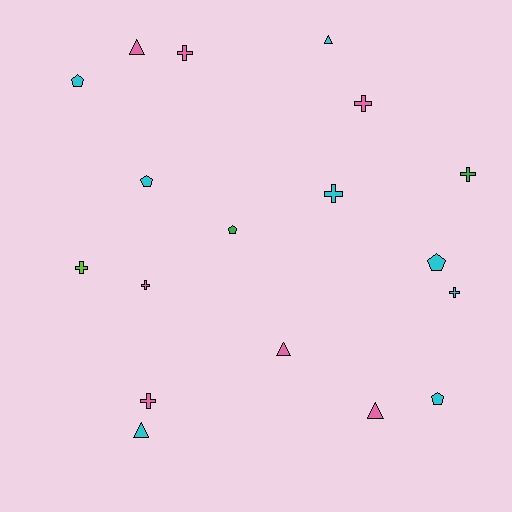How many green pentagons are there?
There is 1 green pentagon.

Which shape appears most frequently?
Cross, with 8 objects.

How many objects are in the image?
There are 18 objects.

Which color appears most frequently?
Cyan, with 8 objects.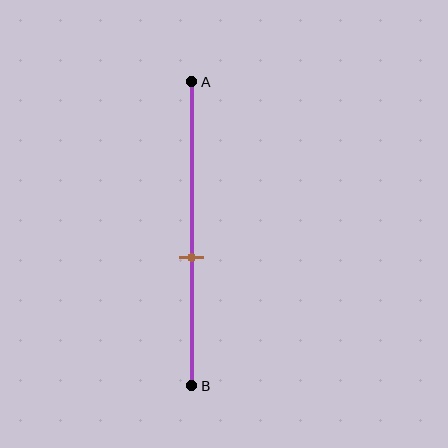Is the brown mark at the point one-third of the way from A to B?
No, the mark is at about 60% from A, not at the 33% one-third point.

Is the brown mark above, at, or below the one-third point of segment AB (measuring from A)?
The brown mark is below the one-third point of segment AB.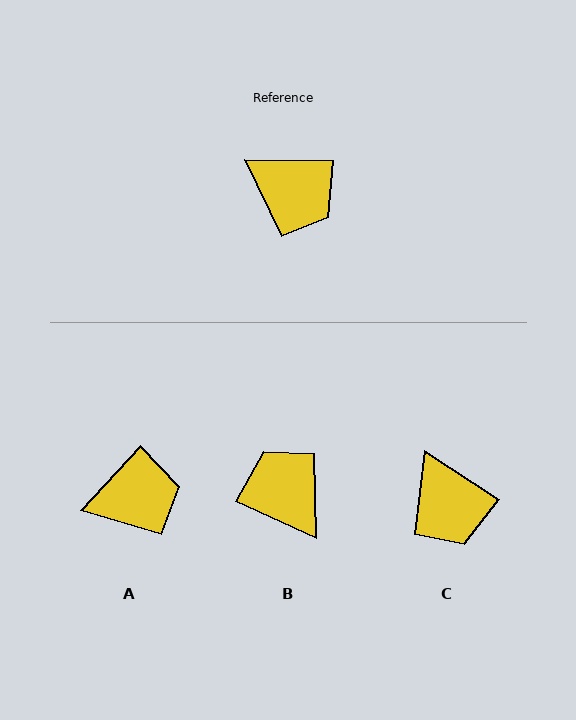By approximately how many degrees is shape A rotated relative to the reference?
Approximately 48 degrees counter-clockwise.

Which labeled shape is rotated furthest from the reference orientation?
B, about 156 degrees away.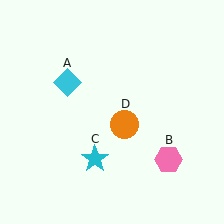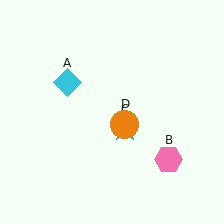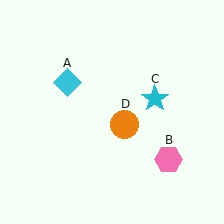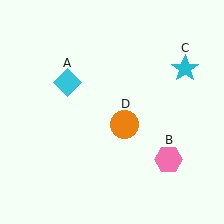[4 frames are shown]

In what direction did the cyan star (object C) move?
The cyan star (object C) moved up and to the right.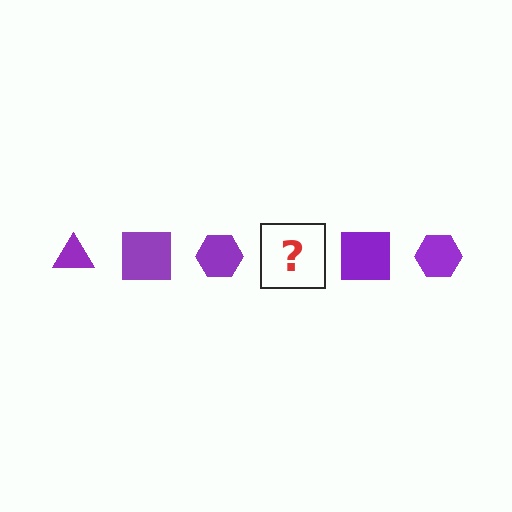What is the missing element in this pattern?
The missing element is a purple triangle.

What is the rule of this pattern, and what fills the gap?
The rule is that the pattern cycles through triangle, square, hexagon shapes in purple. The gap should be filled with a purple triangle.